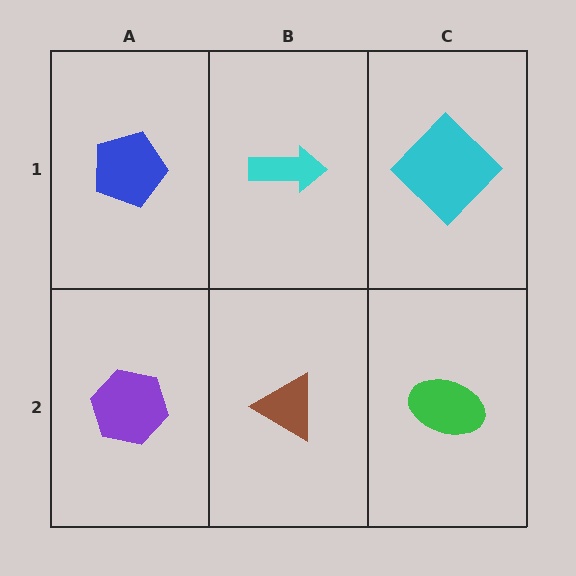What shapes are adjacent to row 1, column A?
A purple hexagon (row 2, column A), a cyan arrow (row 1, column B).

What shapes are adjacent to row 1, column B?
A brown triangle (row 2, column B), a blue pentagon (row 1, column A), a cyan diamond (row 1, column C).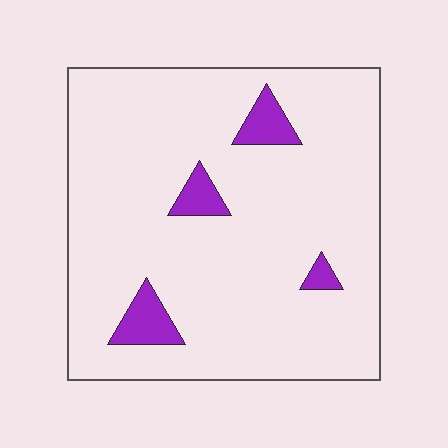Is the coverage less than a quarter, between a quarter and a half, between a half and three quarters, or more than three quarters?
Less than a quarter.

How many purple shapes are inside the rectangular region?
4.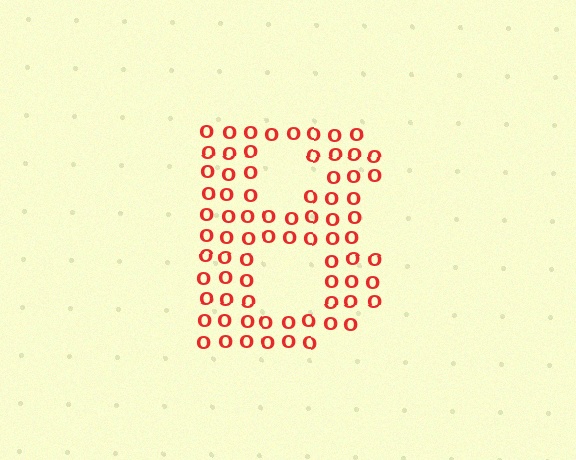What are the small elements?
The small elements are letter O's.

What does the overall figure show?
The overall figure shows the letter B.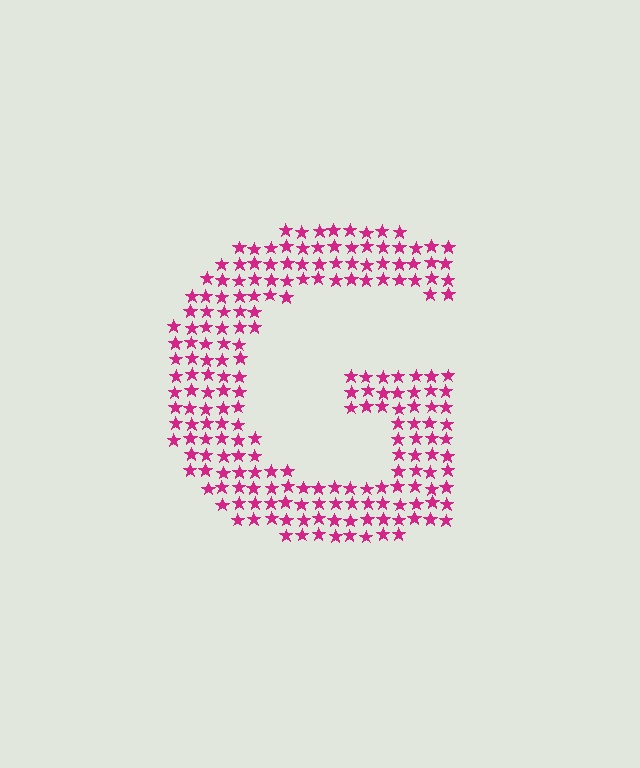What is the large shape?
The large shape is the letter G.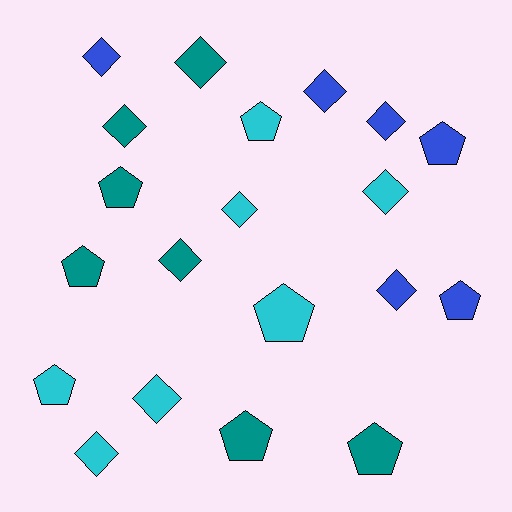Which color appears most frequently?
Teal, with 7 objects.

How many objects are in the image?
There are 20 objects.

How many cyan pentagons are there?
There are 3 cyan pentagons.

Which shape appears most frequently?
Diamond, with 11 objects.